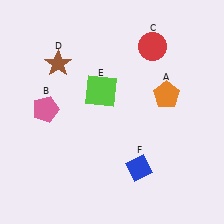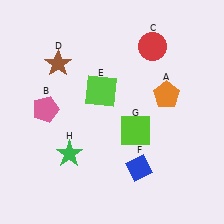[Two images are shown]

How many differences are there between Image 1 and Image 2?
There are 2 differences between the two images.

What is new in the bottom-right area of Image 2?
A lime square (G) was added in the bottom-right area of Image 2.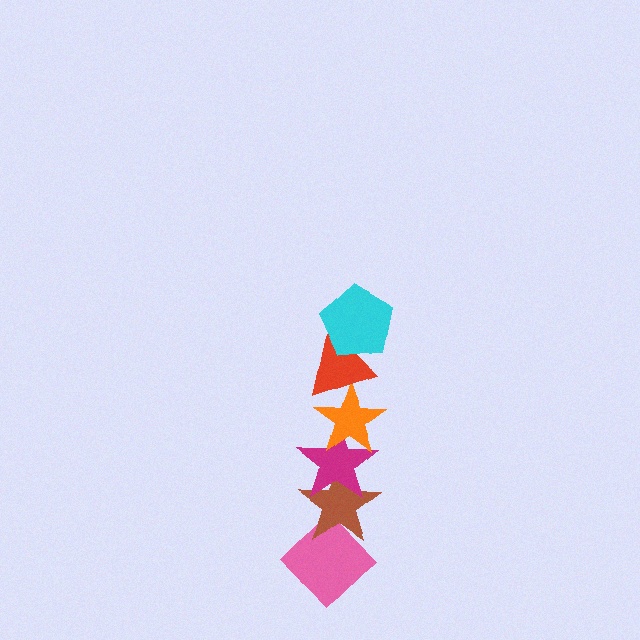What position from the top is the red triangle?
The red triangle is 2nd from the top.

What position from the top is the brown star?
The brown star is 5th from the top.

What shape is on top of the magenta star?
The orange star is on top of the magenta star.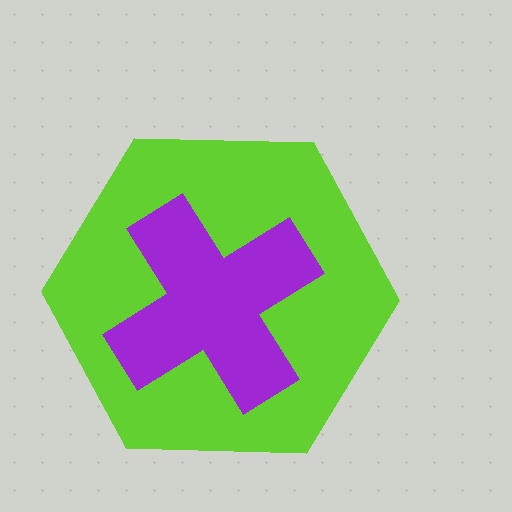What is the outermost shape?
The lime hexagon.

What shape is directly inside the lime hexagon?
The purple cross.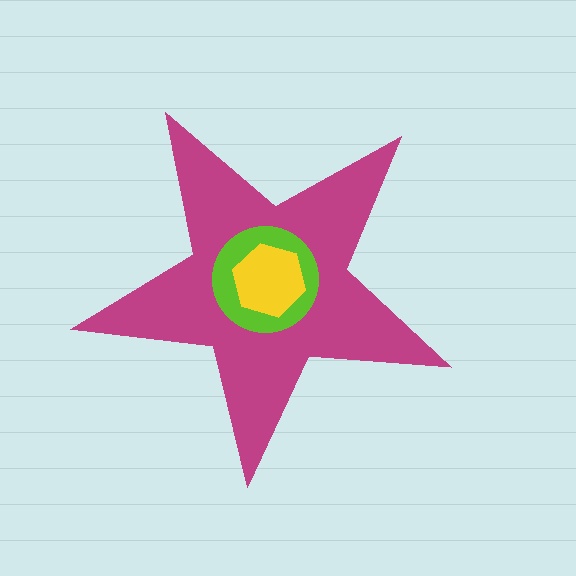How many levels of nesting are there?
3.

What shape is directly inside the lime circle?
The yellow hexagon.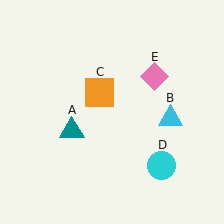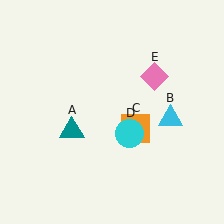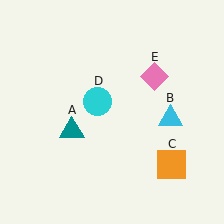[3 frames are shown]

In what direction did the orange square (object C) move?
The orange square (object C) moved down and to the right.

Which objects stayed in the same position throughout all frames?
Teal triangle (object A) and cyan triangle (object B) and pink diamond (object E) remained stationary.